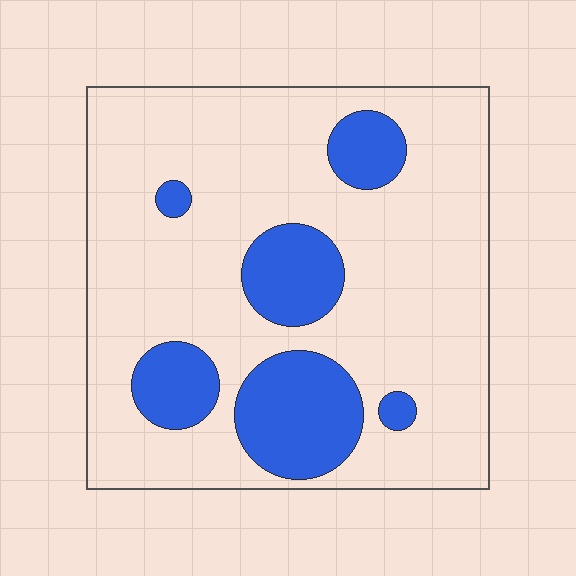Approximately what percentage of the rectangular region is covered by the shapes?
Approximately 20%.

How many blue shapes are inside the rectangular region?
6.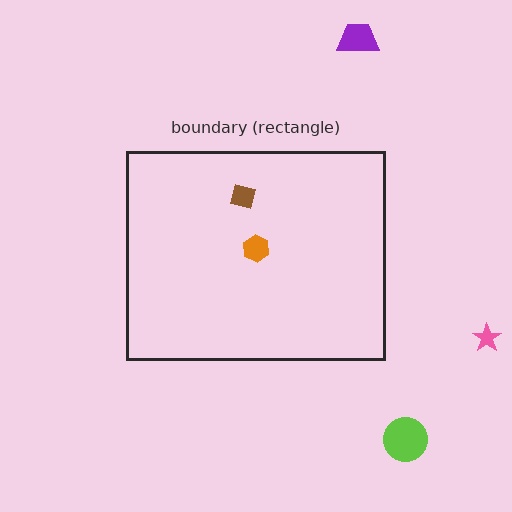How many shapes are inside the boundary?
2 inside, 3 outside.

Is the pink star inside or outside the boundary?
Outside.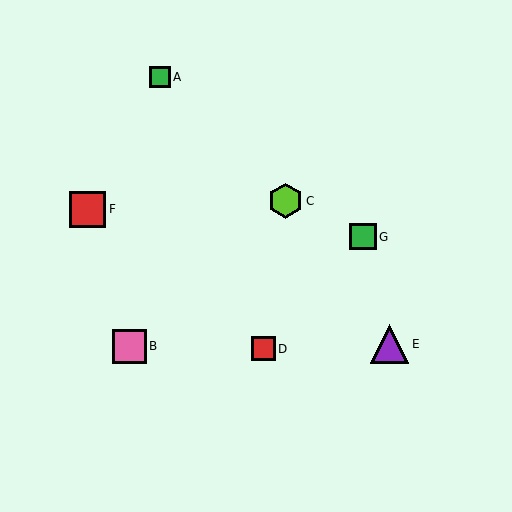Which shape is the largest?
The purple triangle (labeled E) is the largest.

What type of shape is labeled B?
Shape B is a pink square.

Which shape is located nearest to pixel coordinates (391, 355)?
The purple triangle (labeled E) at (389, 344) is nearest to that location.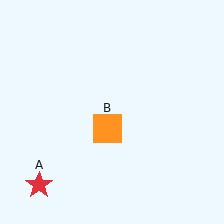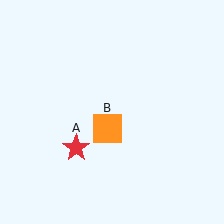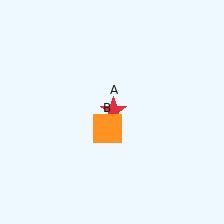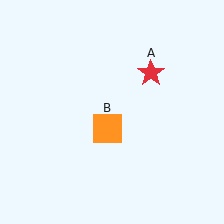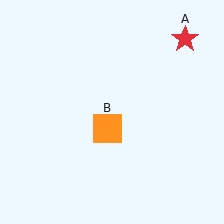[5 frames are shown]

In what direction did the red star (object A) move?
The red star (object A) moved up and to the right.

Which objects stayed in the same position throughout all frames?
Orange square (object B) remained stationary.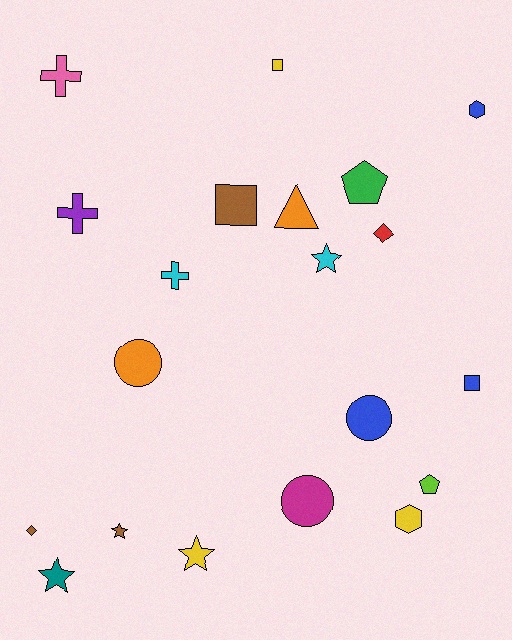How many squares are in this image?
There are 3 squares.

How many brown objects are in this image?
There are 3 brown objects.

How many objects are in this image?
There are 20 objects.